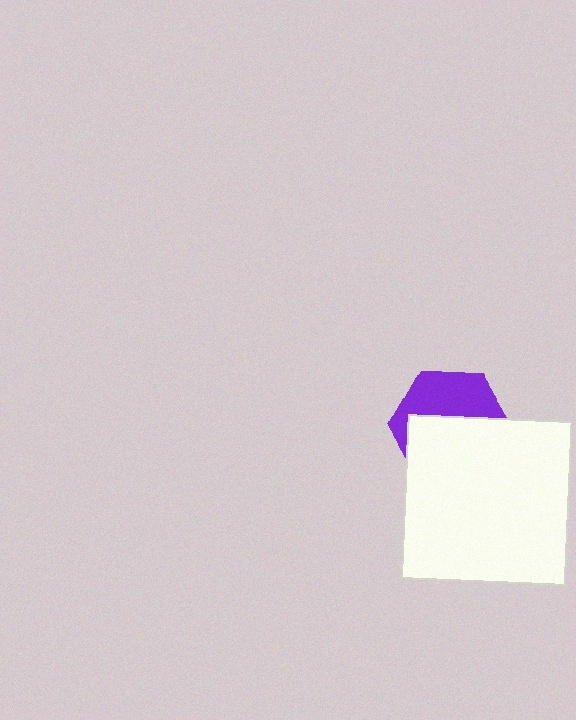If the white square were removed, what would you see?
You would see the complete purple hexagon.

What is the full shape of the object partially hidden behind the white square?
The partially hidden object is a purple hexagon.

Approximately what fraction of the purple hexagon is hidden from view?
Roughly 57% of the purple hexagon is hidden behind the white square.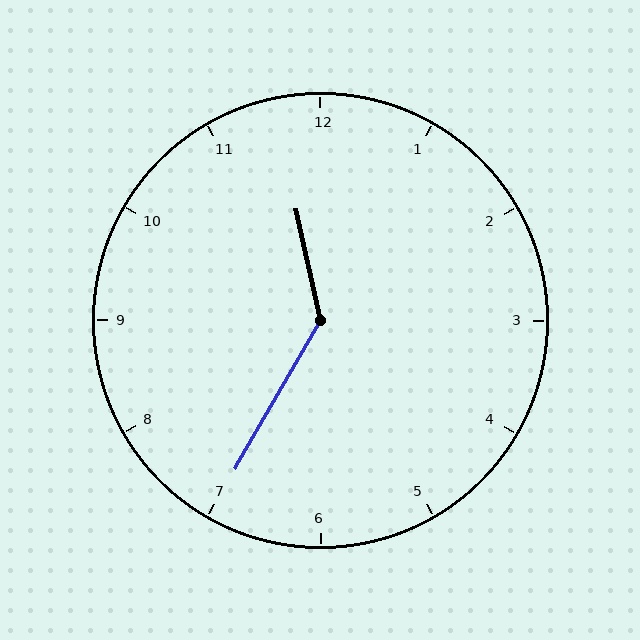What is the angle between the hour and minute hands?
Approximately 138 degrees.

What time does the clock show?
11:35.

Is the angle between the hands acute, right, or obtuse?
It is obtuse.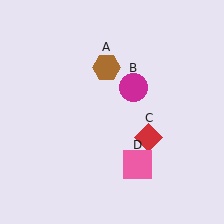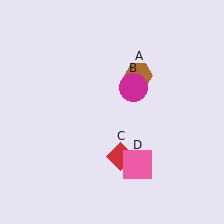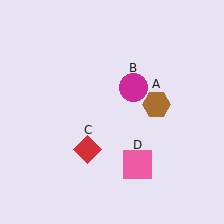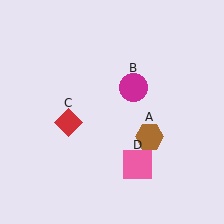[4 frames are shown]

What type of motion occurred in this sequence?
The brown hexagon (object A), red diamond (object C) rotated clockwise around the center of the scene.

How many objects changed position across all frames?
2 objects changed position: brown hexagon (object A), red diamond (object C).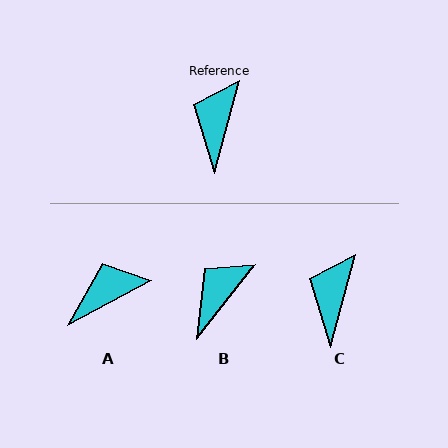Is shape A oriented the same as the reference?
No, it is off by about 47 degrees.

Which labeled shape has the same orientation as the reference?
C.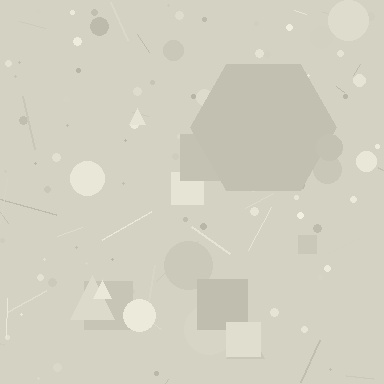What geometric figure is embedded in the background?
A hexagon is embedded in the background.